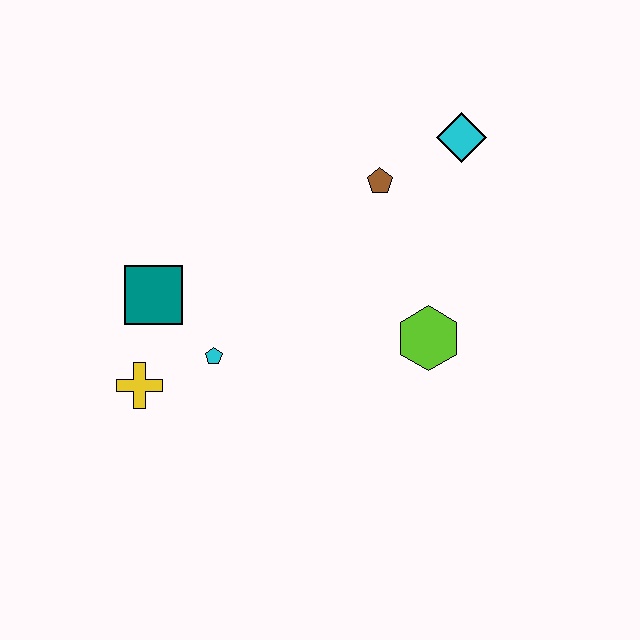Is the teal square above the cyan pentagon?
Yes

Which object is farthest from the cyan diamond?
The yellow cross is farthest from the cyan diamond.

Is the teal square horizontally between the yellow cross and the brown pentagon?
Yes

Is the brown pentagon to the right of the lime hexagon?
No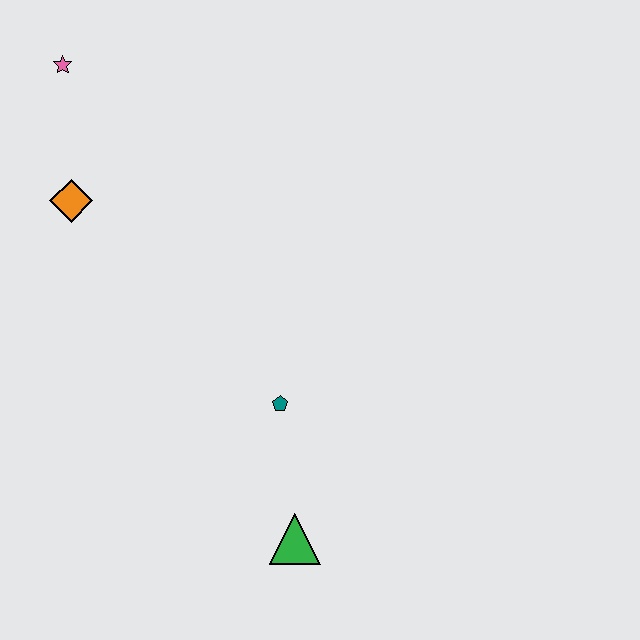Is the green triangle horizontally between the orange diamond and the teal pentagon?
No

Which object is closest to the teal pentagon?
The green triangle is closest to the teal pentagon.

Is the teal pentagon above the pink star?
No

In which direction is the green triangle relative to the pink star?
The green triangle is below the pink star.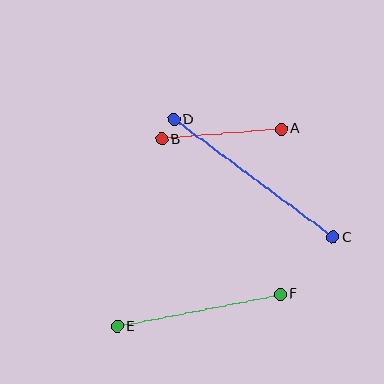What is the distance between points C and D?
The distance is approximately 198 pixels.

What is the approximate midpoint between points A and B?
The midpoint is at approximately (222, 134) pixels.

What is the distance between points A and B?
The distance is approximately 120 pixels.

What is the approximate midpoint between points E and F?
The midpoint is at approximately (199, 310) pixels.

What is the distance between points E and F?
The distance is approximately 166 pixels.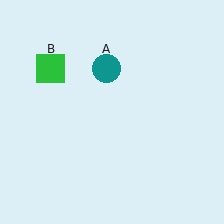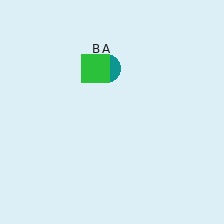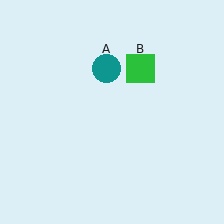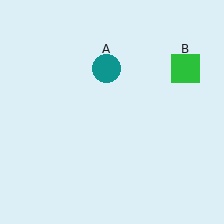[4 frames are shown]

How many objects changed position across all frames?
1 object changed position: green square (object B).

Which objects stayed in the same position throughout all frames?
Teal circle (object A) remained stationary.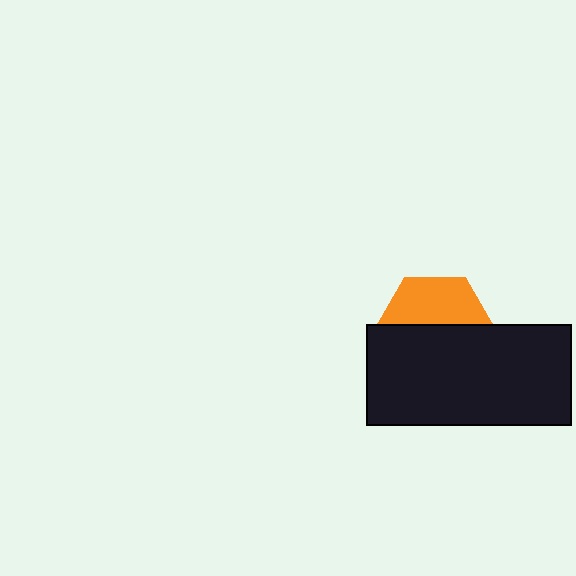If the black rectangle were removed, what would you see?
You would see the complete orange hexagon.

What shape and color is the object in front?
The object in front is a black rectangle.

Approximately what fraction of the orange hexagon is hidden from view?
Roughly 57% of the orange hexagon is hidden behind the black rectangle.